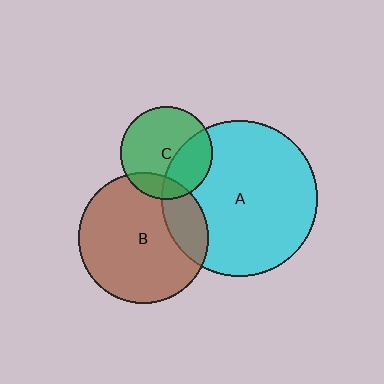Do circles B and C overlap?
Yes.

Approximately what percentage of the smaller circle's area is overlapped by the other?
Approximately 15%.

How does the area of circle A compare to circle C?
Approximately 2.8 times.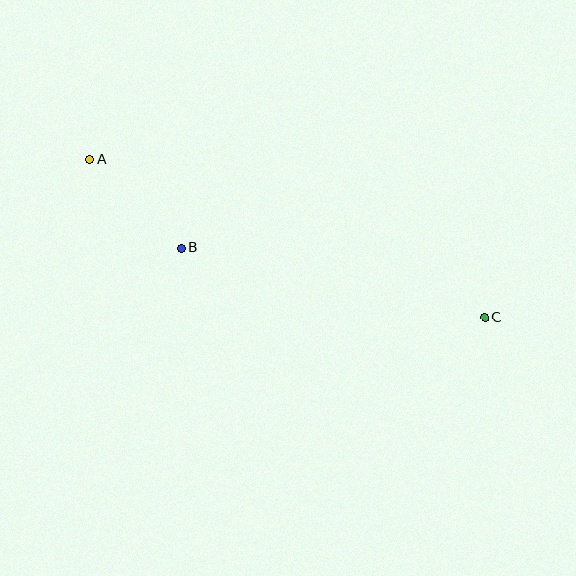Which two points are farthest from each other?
Points A and C are farthest from each other.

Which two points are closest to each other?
Points A and B are closest to each other.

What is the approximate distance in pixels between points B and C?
The distance between B and C is approximately 311 pixels.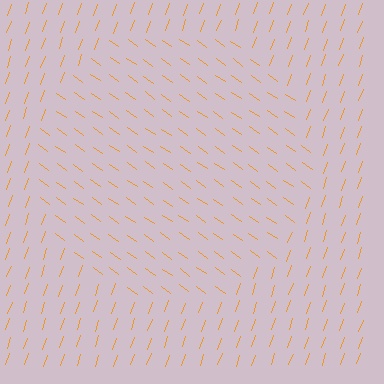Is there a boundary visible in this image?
Yes, there is a texture boundary formed by a change in line orientation.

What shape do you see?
I see a circle.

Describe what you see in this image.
The image is filled with small orange line segments. A circle region in the image has lines oriented differently from the surrounding lines, creating a visible texture boundary.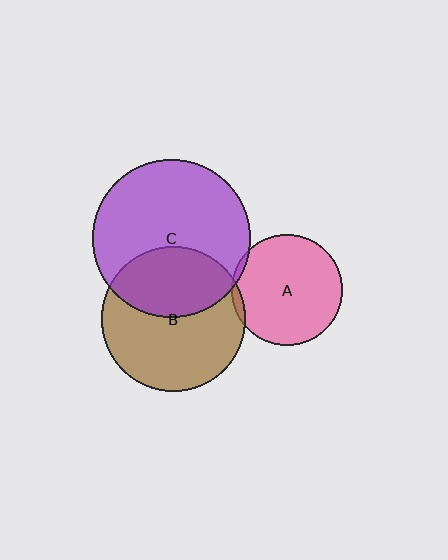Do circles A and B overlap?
Yes.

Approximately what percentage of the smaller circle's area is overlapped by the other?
Approximately 5%.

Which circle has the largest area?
Circle C (purple).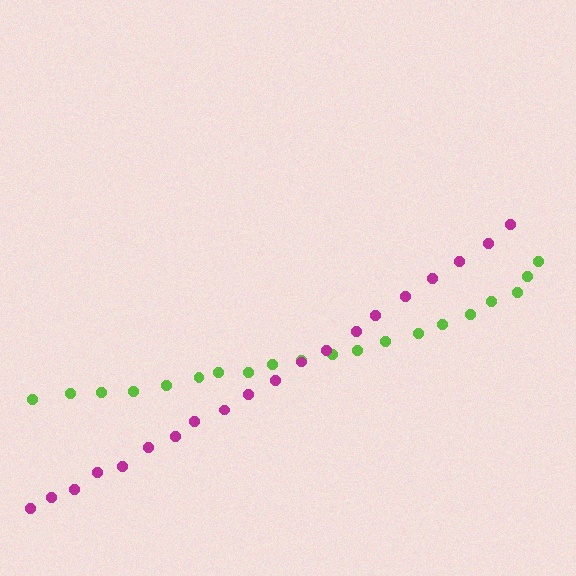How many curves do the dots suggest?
There are 2 distinct paths.